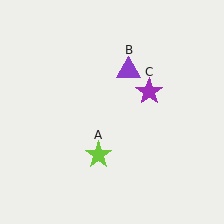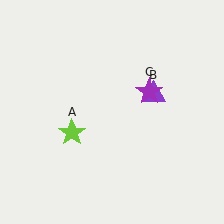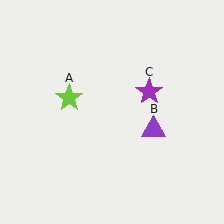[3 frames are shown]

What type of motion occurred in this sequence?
The lime star (object A), purple triangle (object B) rotated clockwise around the center of the scene.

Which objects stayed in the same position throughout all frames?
Purple star (object C) remained stationary.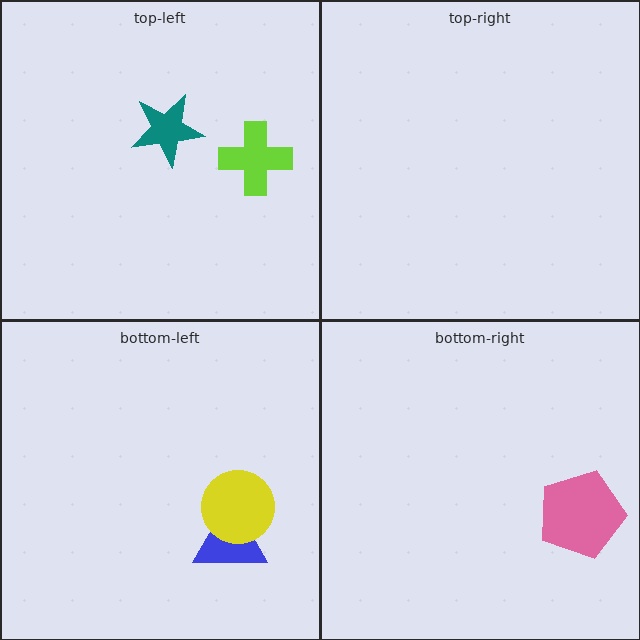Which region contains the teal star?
The top-left region.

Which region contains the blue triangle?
The bottom-left region.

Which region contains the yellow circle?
The bottom-left region.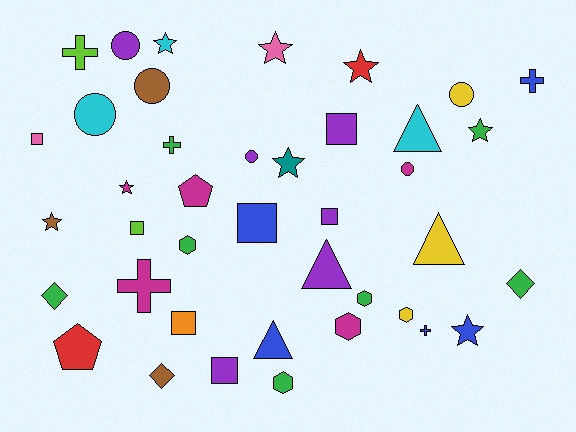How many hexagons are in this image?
There are 5 hexagons.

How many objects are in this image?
There are 40 objects.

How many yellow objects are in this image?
There are 3 yellow objects.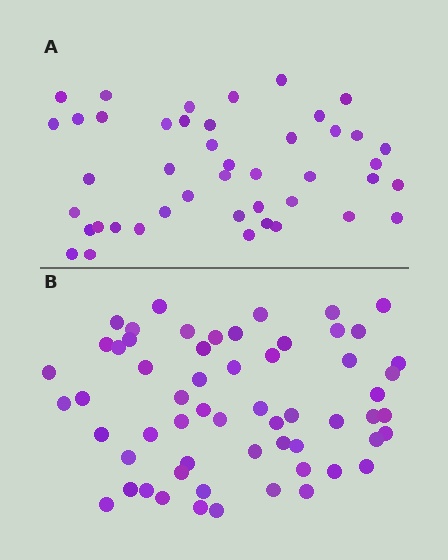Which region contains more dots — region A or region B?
Region B (the bottom region) has more dots.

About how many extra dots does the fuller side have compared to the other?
Region B has approximately 15 more dots than region A.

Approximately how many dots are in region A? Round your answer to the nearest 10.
About 40 dots. (The exact count is 44, which rounds to 40.)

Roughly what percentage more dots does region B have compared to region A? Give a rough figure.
About 35% more.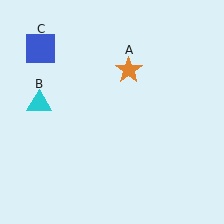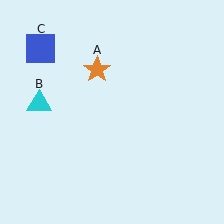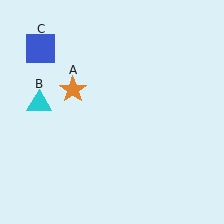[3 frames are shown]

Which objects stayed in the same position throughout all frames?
Cyan triangle (object B) and blue square (object C) remained stationary.